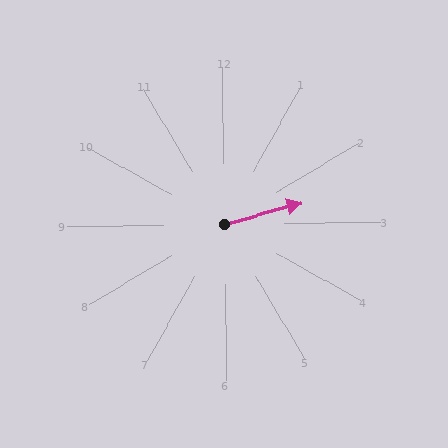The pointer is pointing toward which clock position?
Roughly 3 o'clock.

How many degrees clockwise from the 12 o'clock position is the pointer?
Approximately 75 degrees.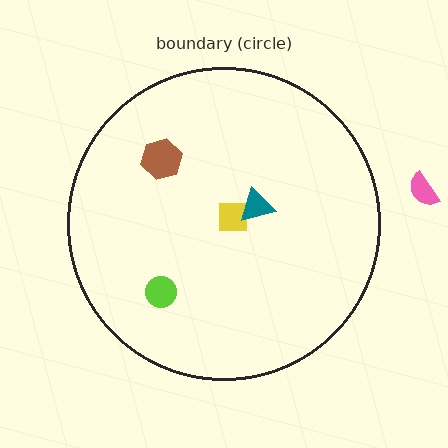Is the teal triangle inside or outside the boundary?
Inside.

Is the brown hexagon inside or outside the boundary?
Inside.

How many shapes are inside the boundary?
4 inside, 1 outside.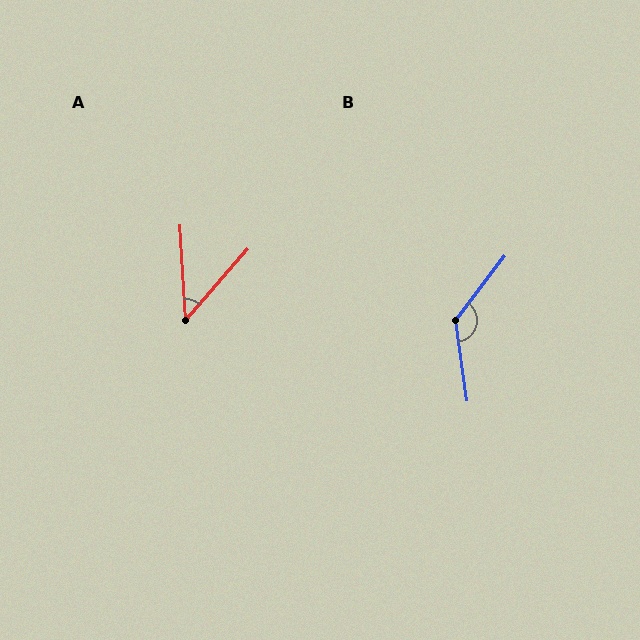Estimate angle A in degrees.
Approximately 45 degrees.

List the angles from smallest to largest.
A (45°), B (134°).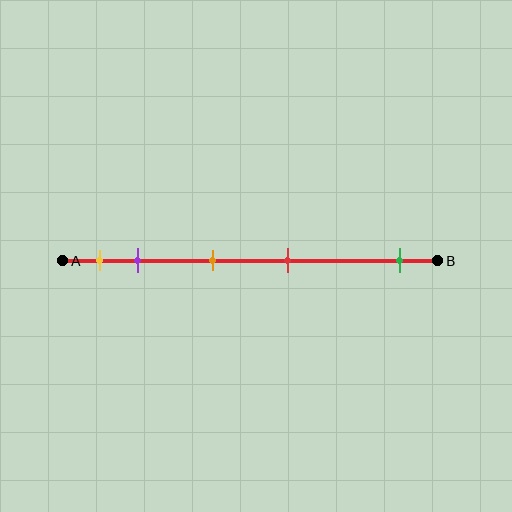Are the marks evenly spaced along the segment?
No, the marks are not evenly spaced.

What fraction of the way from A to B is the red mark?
The red mark is approximately 60% (0.6) of the way from A to B.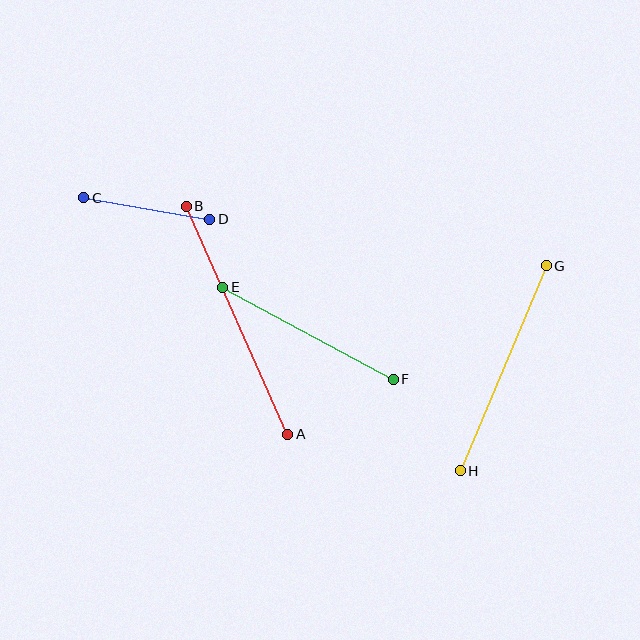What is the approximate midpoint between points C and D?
The midpoint is at approximately (147, 209) pixels.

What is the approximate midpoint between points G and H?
The midpoint is at approximately (503, 368) pixels.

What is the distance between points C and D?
The distance is approximately 128 pixels.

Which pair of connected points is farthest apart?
Points A and B are farthest apart.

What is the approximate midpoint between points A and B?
The midpoint is at approximately (237, 320) pixels.